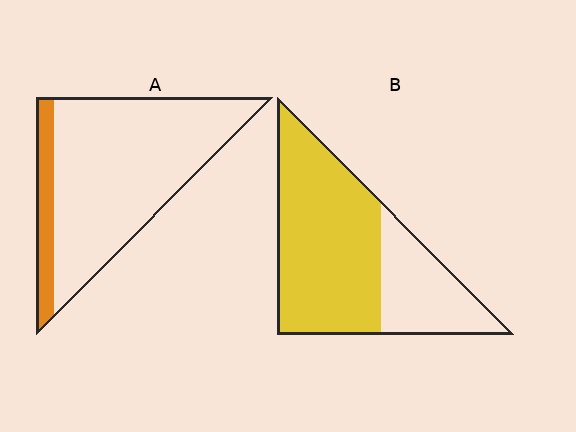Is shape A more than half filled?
No.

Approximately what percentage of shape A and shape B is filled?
A is approximately 15% and B is approximately 70%.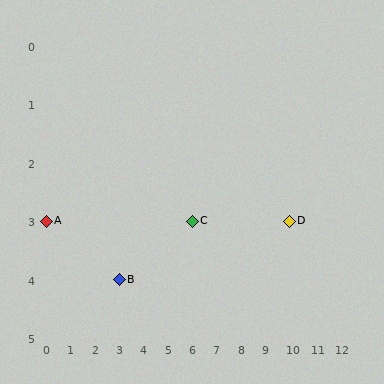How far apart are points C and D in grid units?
Points C and D are 4 columns apart.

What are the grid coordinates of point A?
Point A is at grid coordinates (0, 3).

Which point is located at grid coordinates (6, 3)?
Point C is at (6, 3).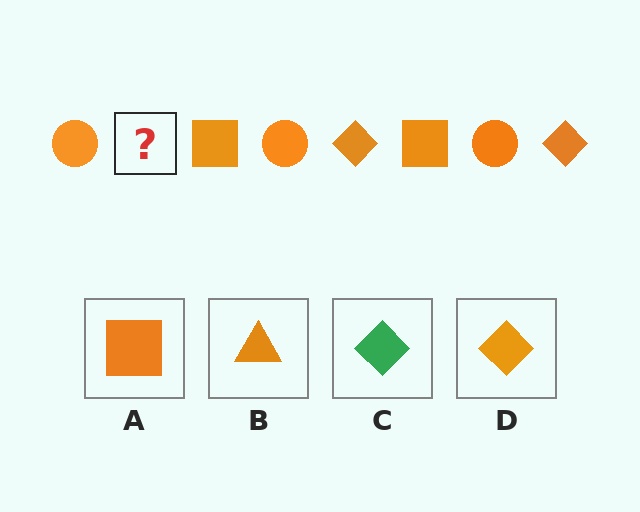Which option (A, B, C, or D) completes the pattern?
D.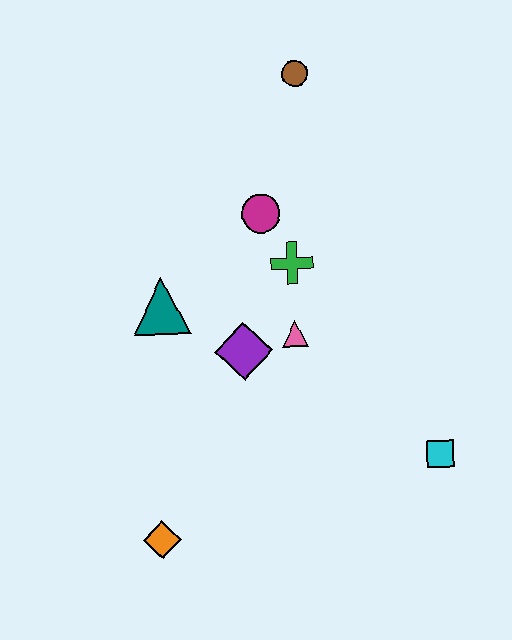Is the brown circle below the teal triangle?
No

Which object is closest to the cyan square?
The pink triangle is closest to the cyan square.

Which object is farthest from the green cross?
The orange diamond is farthest from the green cross.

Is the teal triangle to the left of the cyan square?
Yes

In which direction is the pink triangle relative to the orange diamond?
The pink triangle is above the orange diamond.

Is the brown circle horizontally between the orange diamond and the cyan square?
Yes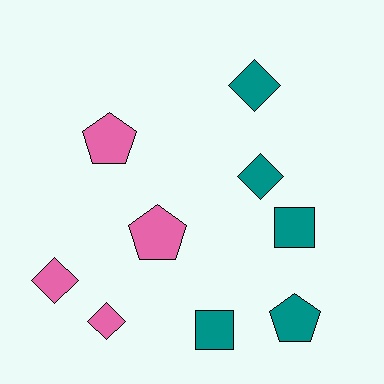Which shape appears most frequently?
Diamond, with 4 objects.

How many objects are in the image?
There are 9 objects.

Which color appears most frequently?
Teal, with 5 objects.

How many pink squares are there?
There are no pink squares.